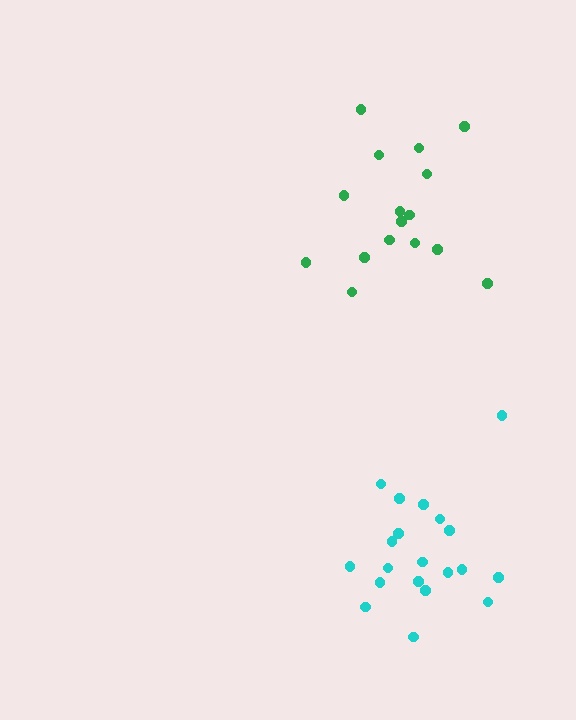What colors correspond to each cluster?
The clusters are colored: cyan, green.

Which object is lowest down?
The cyan cluster is bottommost.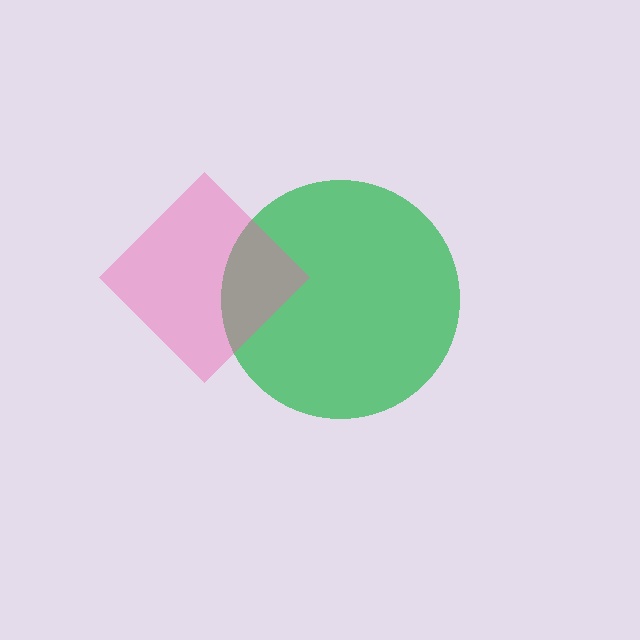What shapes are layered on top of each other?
The layered shapes are: a green circle, a pink diamond.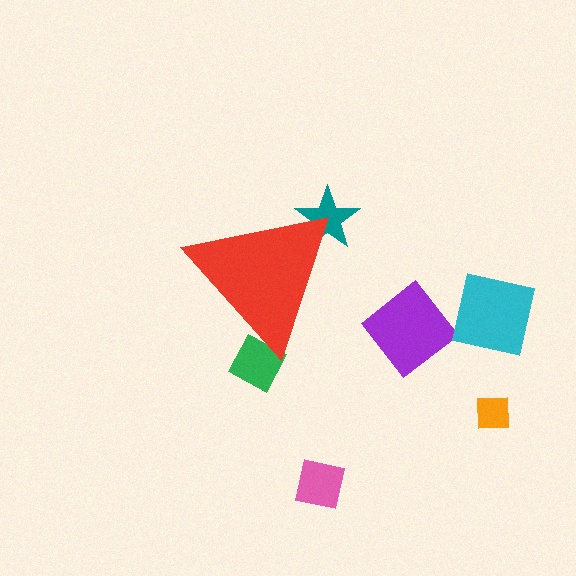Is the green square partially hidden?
Yes, the green square is partially hidden behind the red triangle.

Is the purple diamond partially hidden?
No, the purple diamond is fully visible.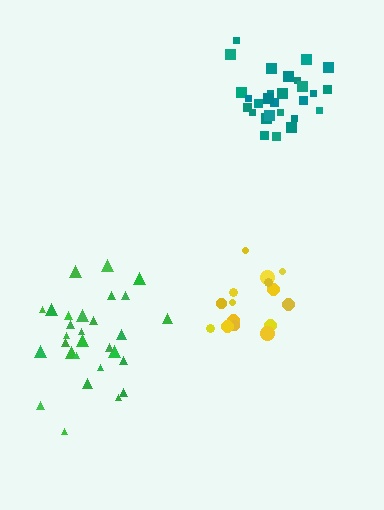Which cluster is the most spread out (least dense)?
Green.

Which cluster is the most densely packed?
Teal.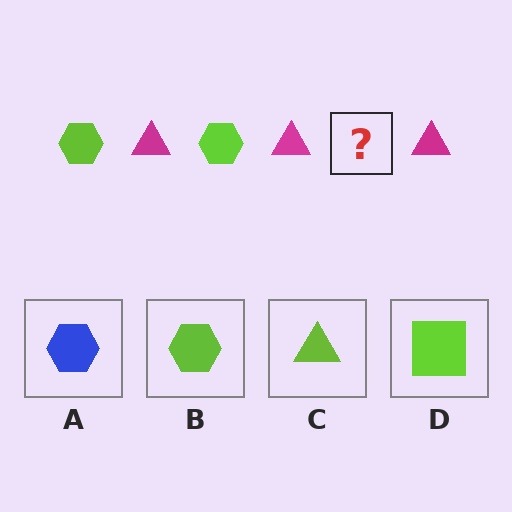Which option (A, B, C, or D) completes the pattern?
B.